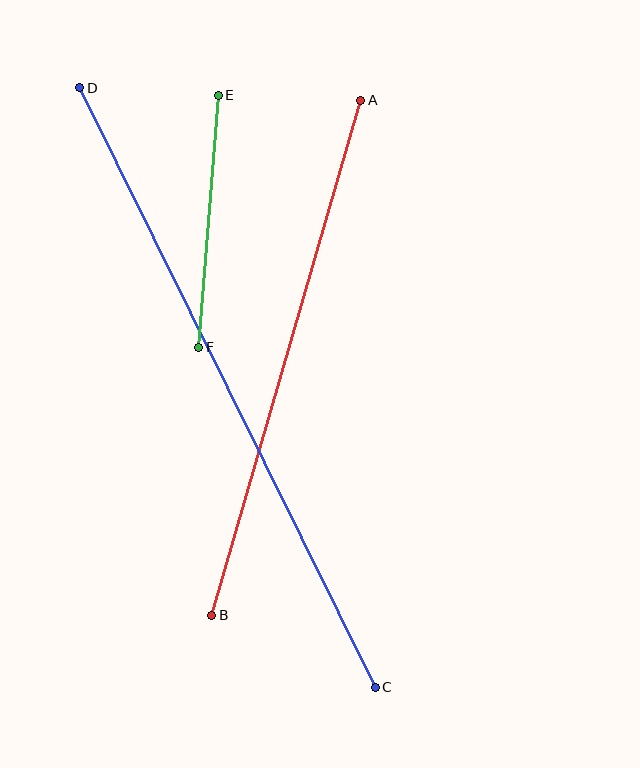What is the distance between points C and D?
The distance is approximately 669 pixels.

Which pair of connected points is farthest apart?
Points C and D are farthest apart.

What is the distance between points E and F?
The distance is approximately 253 pixels.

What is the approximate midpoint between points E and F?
The midpoint is at approximately (208, 221) pixels.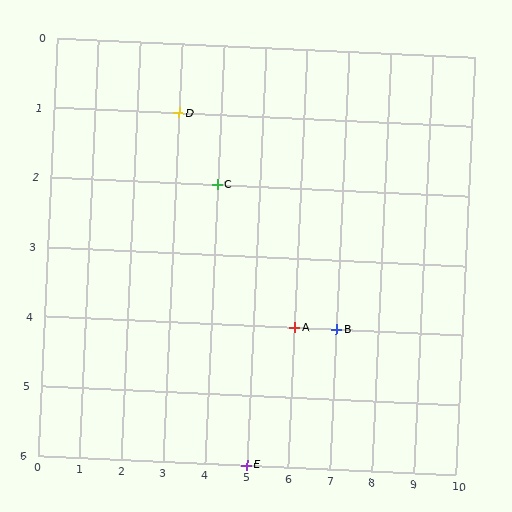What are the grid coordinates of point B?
Point B is at grid coordinates (7, 4).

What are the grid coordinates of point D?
Point D is at grid coordinates (3, 1).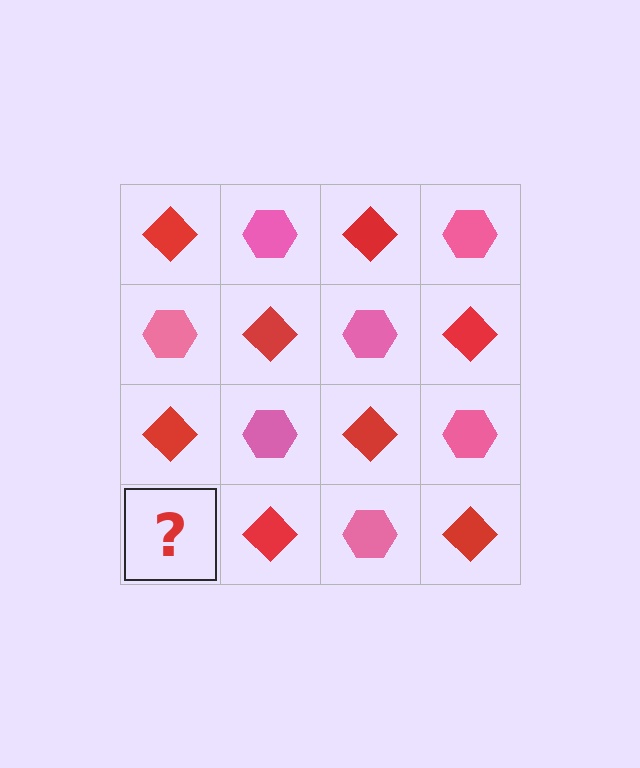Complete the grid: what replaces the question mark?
The question mark should be replaced with a pink hexagon.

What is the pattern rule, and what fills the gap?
The rule is that it alternates red diamond and pink hexagon in a checkerboard pattern. The gap should be filled with a pink hexagon.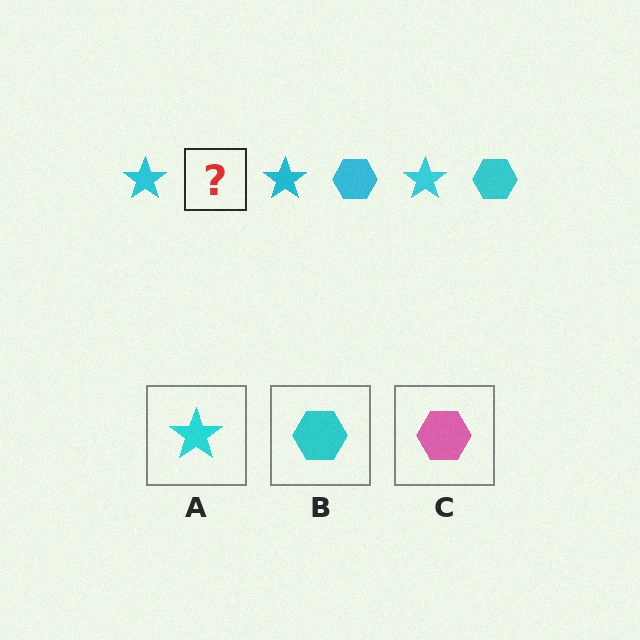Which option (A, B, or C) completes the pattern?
B.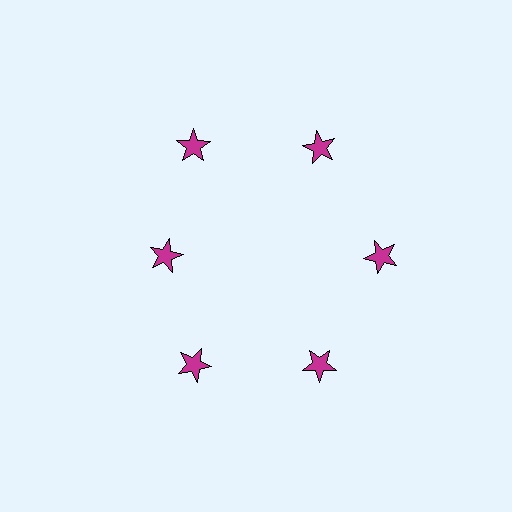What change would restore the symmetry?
The symmetry would be restored by moving it outward, back onto the ring so that all 6 stars sit at equal angles and equal distance from the center.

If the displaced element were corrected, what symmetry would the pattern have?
It would have 6-fold rotational symmetry — the pattern would map onto itself every 60 degrees.